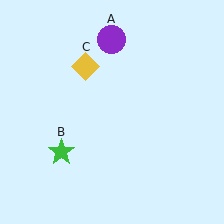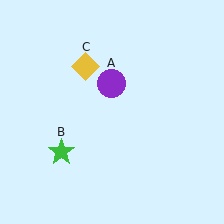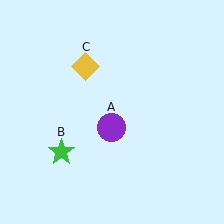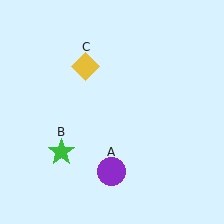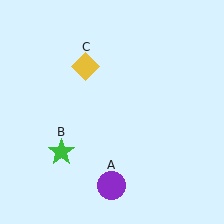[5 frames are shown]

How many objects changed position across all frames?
1 object changed position: purple circle (object A).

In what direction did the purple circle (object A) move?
The purple circle (object A) moved down.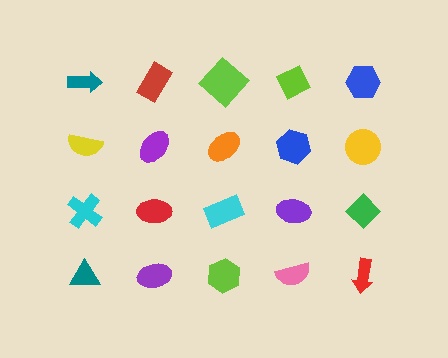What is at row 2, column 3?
An orange ellipse.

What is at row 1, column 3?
A lime diamond.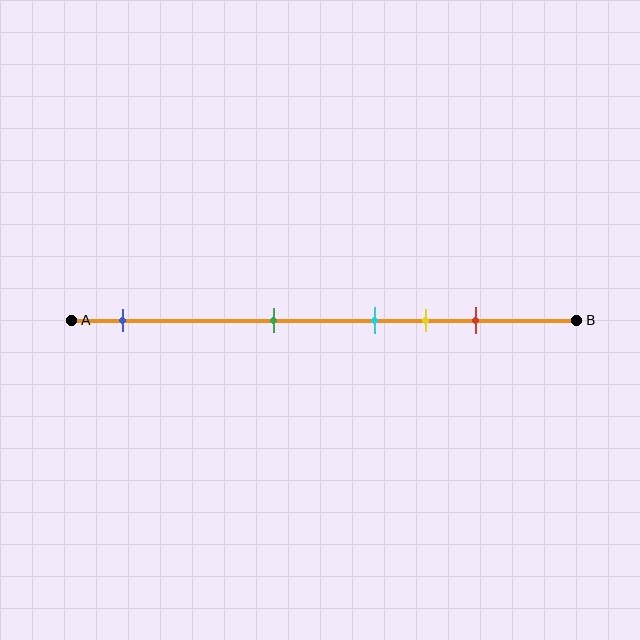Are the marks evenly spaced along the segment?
No, the marks are not evenly spaced.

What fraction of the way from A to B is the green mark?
The green mark is approximately 40% (0.4) of the way from A to B.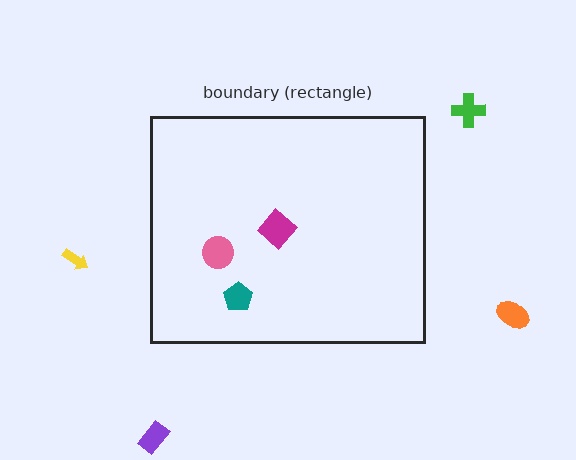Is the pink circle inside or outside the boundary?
Inside.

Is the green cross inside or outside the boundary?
Outside.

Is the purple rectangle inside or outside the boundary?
Outside.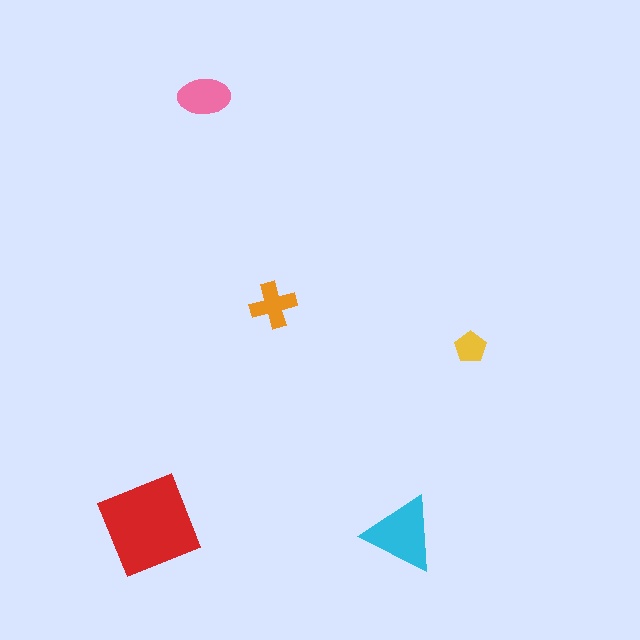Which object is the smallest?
The yellow pentagon.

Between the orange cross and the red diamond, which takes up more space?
The red diamond.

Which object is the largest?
The red diamond.